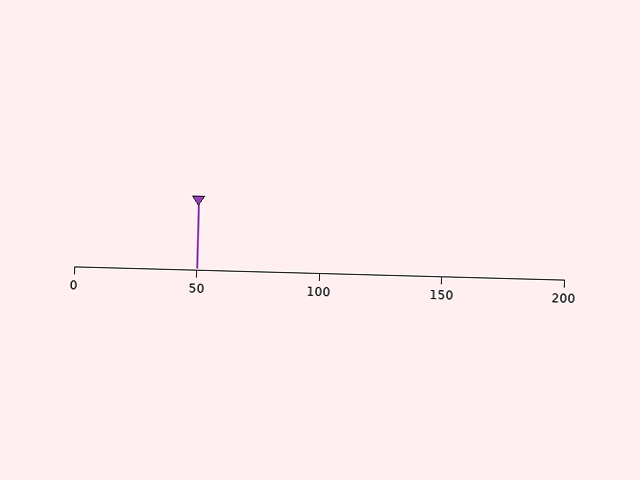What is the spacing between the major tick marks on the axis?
The major ticks are spaced 50 apart.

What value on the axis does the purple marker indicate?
The marker indicates approximately 50.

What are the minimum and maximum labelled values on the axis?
The axis runs from 0 to 200.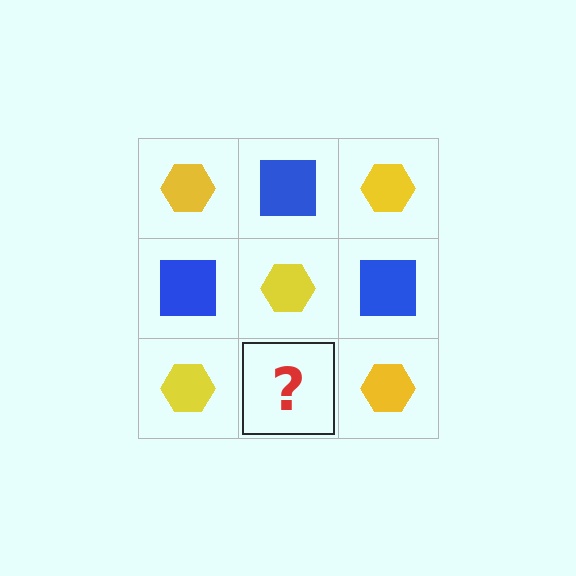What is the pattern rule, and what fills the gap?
The rule is that it alternates yellow hexagon and blue square in a checkerboard pattern. The gap should be filled with a blue square.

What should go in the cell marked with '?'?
The missing cell should contain a blue square.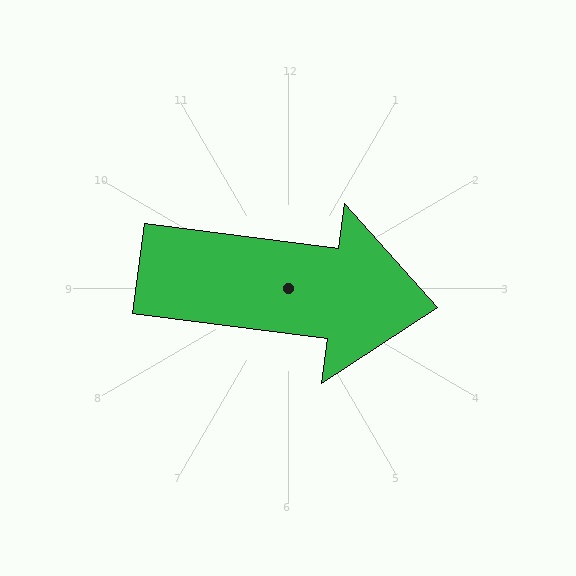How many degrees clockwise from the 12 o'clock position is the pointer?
Approximately 97 degrees.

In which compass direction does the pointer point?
East.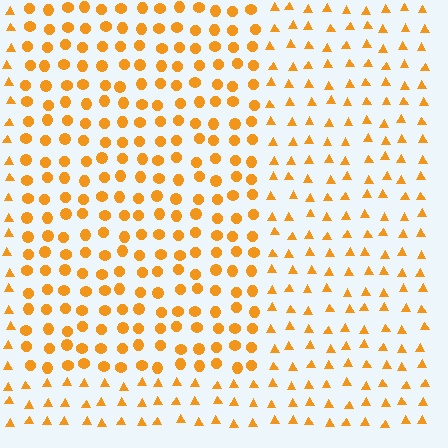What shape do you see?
I see a rectangle.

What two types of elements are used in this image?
The image uses circles inside the rectangle region and triangles outside it.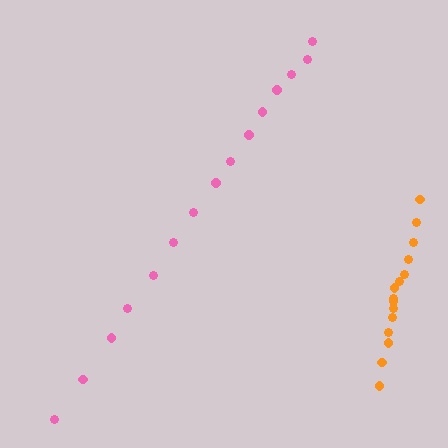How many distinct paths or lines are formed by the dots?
There are 2 distinct paths.